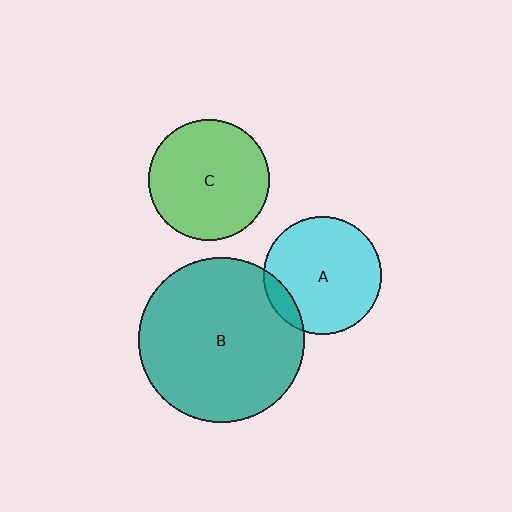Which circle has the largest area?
Circle B (teal).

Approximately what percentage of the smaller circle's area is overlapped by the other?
Approximately 10%.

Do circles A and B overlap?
Yes.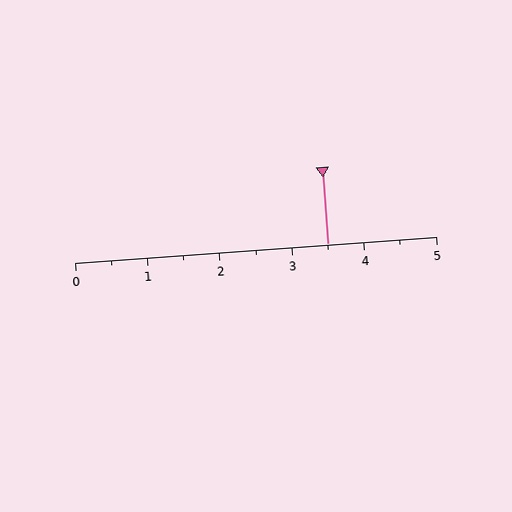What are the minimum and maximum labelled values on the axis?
The axis runs from 0 to 5.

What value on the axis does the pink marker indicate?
The marker indicates approximately 3.5.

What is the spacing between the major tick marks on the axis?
The major ticks are spaced 1 apart.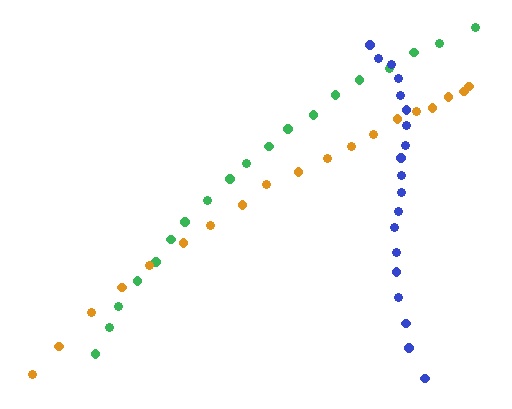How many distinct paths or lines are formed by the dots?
There are 3 distinct paths.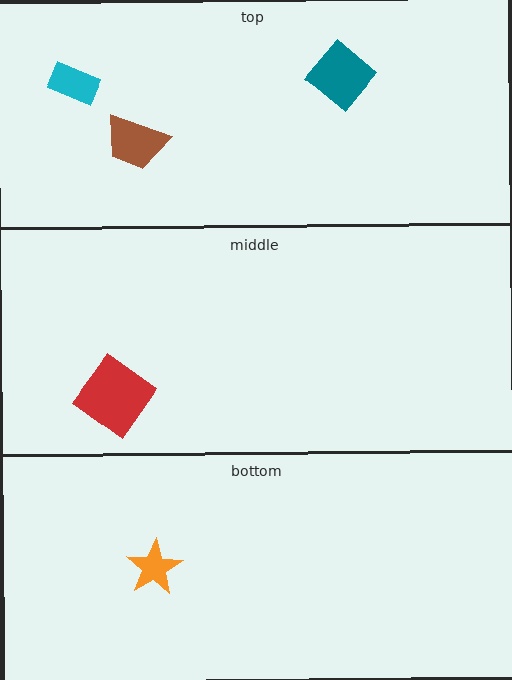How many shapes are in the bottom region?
1.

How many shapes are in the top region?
3.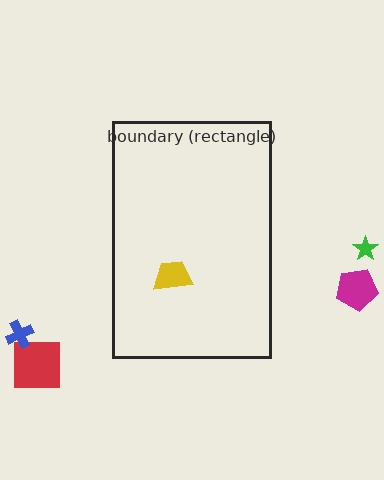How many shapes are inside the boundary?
1 inside, 4 outside.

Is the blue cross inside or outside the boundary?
Outside.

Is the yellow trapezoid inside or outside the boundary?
Inside.